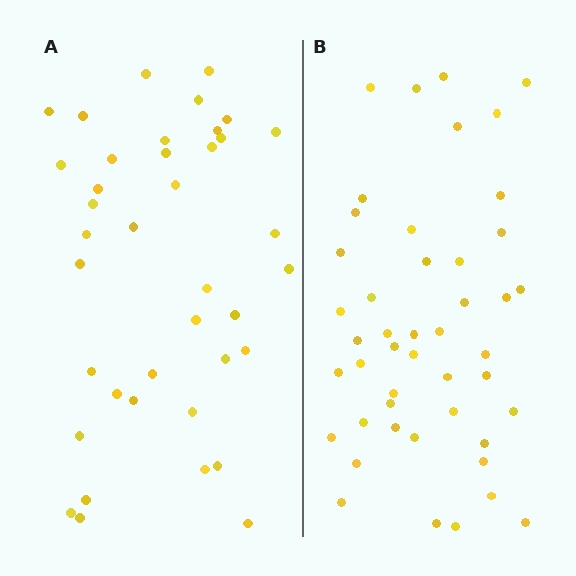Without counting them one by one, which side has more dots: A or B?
Region B (the right region) has more dots.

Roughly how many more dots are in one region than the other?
Region B has roughly 8 or so more dots than region A.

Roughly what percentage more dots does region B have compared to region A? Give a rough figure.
About 20% more.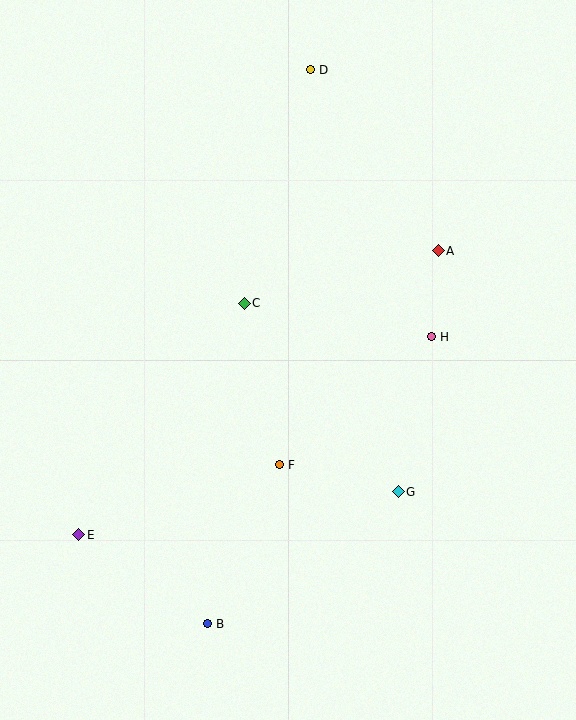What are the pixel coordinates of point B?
Point B is at (208, 624).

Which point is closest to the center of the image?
Point C at (244, 303) is closest to the center.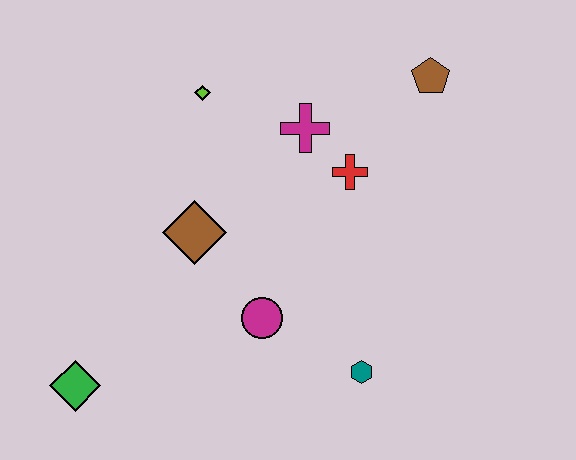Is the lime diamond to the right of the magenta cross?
No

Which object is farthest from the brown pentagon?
The green diamond is farthest from the brown pentagon.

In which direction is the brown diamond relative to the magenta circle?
The brown diamond is above the magenta circle.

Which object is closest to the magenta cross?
The red cross is closest to the magenta cross.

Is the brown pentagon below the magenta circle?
No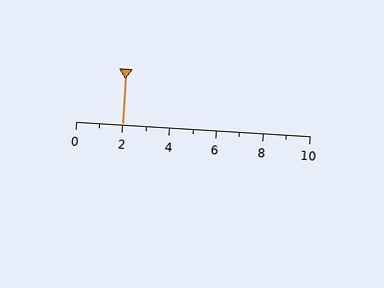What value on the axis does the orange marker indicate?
The marker indicates approximately 2.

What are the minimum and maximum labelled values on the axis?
The axis runs from 0 to 10.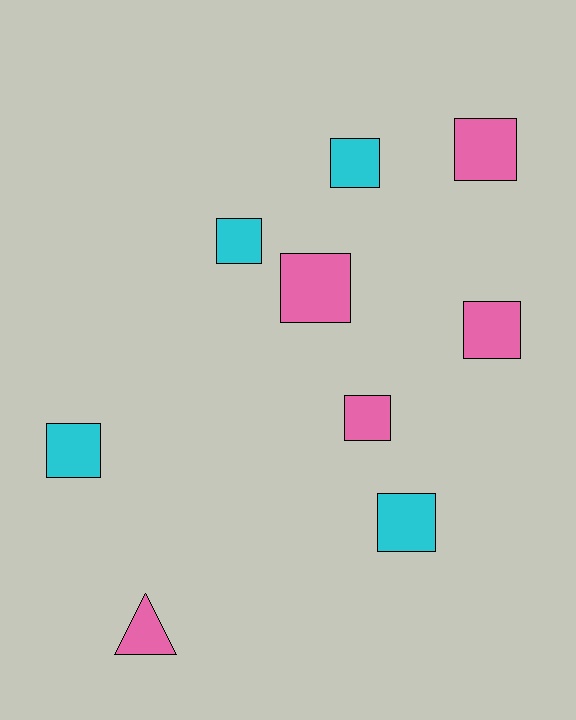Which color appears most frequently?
Pink, with 5 objects.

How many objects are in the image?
There are 9 objects.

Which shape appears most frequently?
Square, with 8 objects.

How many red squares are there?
There are no red squares.